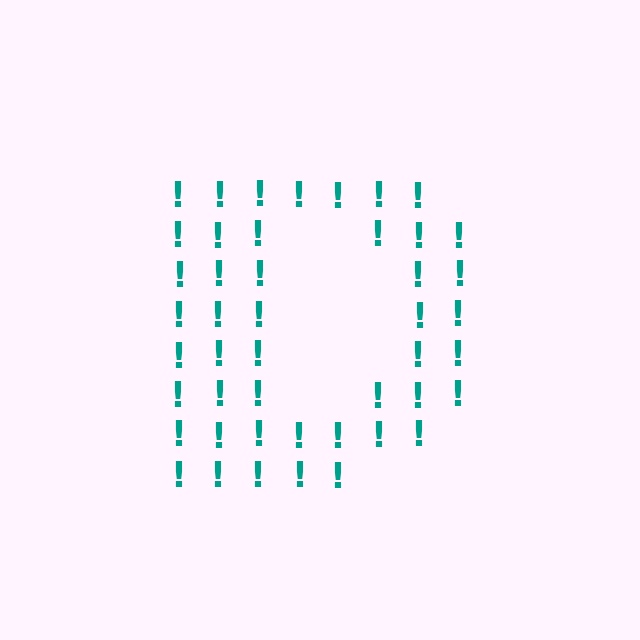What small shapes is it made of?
It is made of small exclamation marks.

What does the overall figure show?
The overall figure shows the letter D.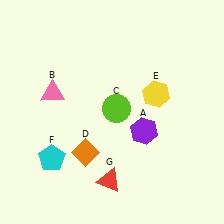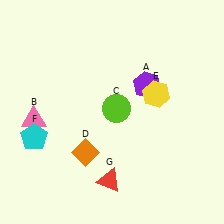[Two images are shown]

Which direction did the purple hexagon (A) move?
The purple hexagon (A) moved up.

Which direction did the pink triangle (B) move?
The pink triangle (B) moved down.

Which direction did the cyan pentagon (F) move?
The cyan pentagon (F) moved up.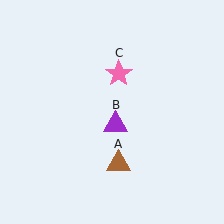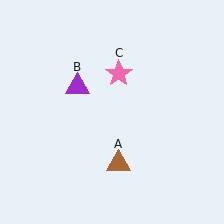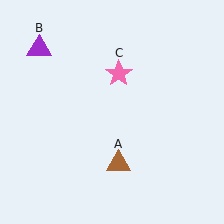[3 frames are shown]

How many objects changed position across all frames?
1 object changed position: purple triangle (object B).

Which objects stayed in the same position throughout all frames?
Brown triangle (object A) and pink star (object C) remained stationary.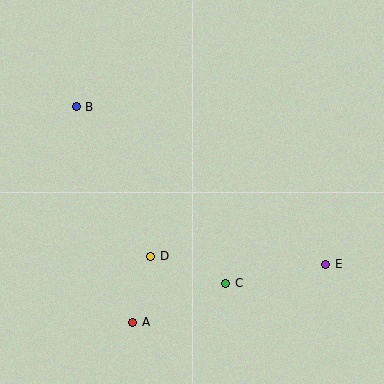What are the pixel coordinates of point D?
Point D is at (151, 256).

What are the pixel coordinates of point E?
Point E is at (326, 264).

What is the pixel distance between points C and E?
The distance between C and E is 102 pixels.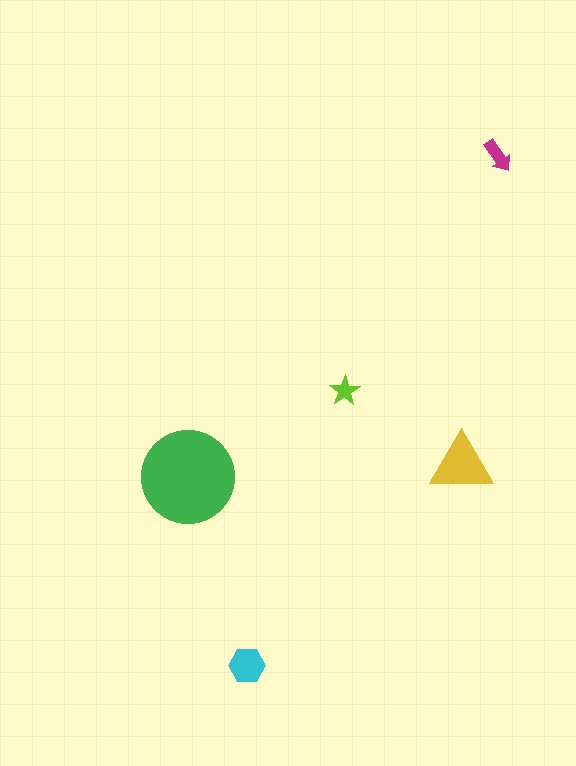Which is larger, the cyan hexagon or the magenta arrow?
The cyan hexagon.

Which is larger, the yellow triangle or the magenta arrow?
The yellow triangle.